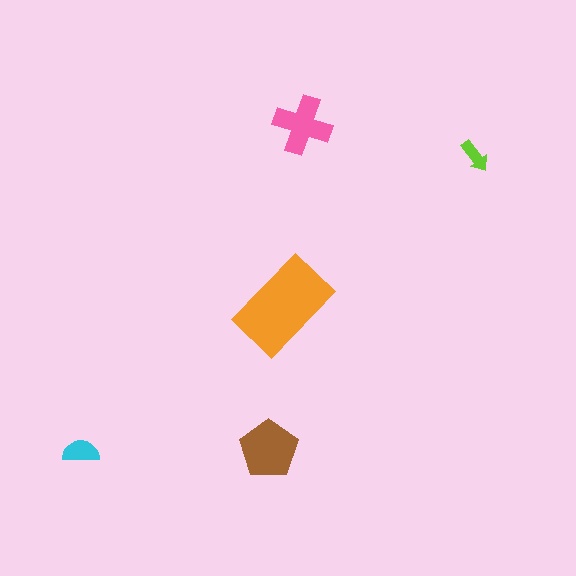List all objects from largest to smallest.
The orange rectangle, the brown pentagon, the pink cross, the cyan semicircle, the lime arrow.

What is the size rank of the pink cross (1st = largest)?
3rd.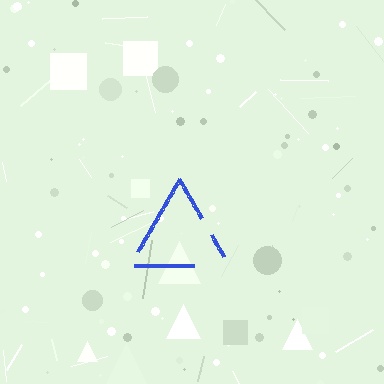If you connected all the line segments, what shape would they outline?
They would outline a triangle.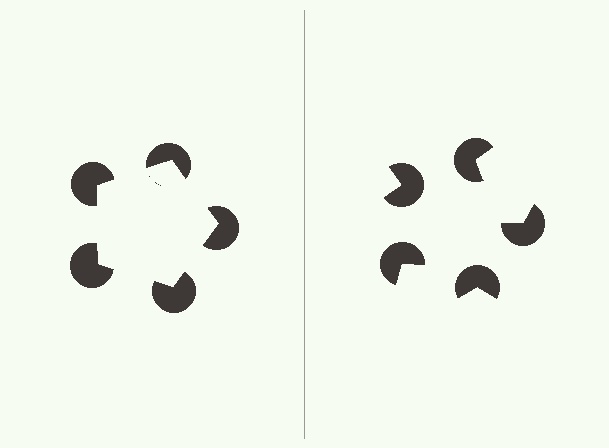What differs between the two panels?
The pac-man discs are positioned identically on both sides; only the wedge orientations differ. On the left they align to a pentagon; on the right they are misaligned.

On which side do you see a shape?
An illusory pentagon appears on the left side. On the right side the wedge cuts are rotated, so no coherent shape forms.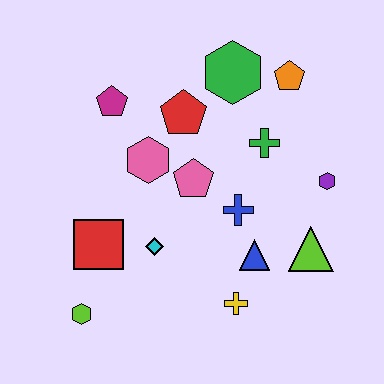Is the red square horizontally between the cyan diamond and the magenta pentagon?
No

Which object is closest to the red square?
The cyan diamond is closest to the red square.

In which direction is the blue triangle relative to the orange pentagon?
The blue triangle is below the orange pentagon.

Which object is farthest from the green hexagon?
The lime hexagon is farthest from the green hexagon.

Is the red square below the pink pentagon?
Yes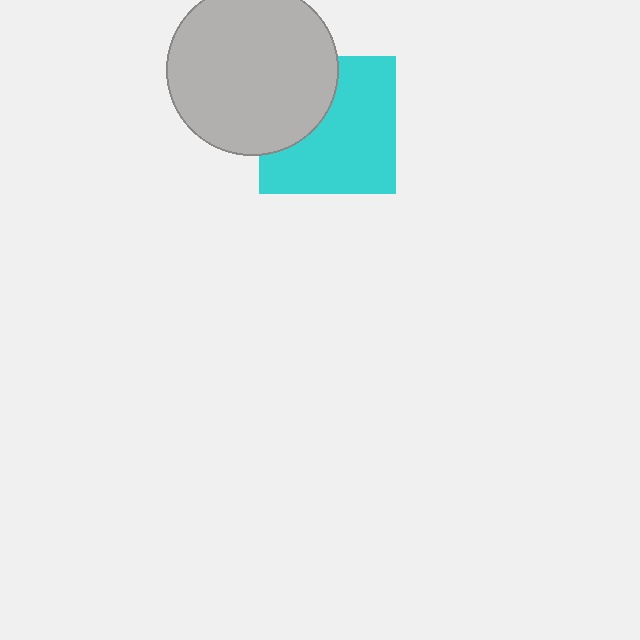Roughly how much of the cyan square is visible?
Most of it is visible (roughly 66%).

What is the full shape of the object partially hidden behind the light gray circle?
The partially hidden object is a cyan square.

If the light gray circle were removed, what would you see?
You would see the complete cyan square.